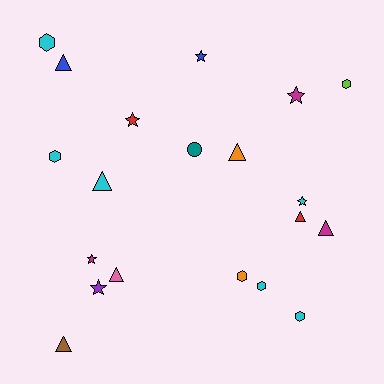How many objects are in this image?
There are 20 objects.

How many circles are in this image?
There is 1 circle.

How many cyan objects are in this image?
There are 6 cyan objects.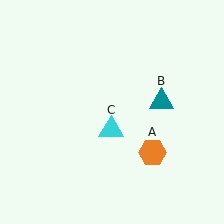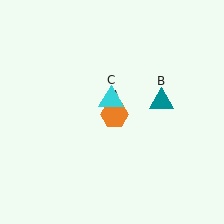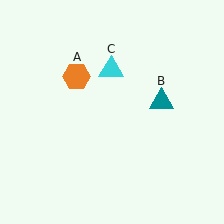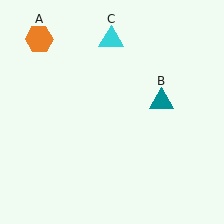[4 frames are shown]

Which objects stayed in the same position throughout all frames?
Teal triangle (object B) remained stationary.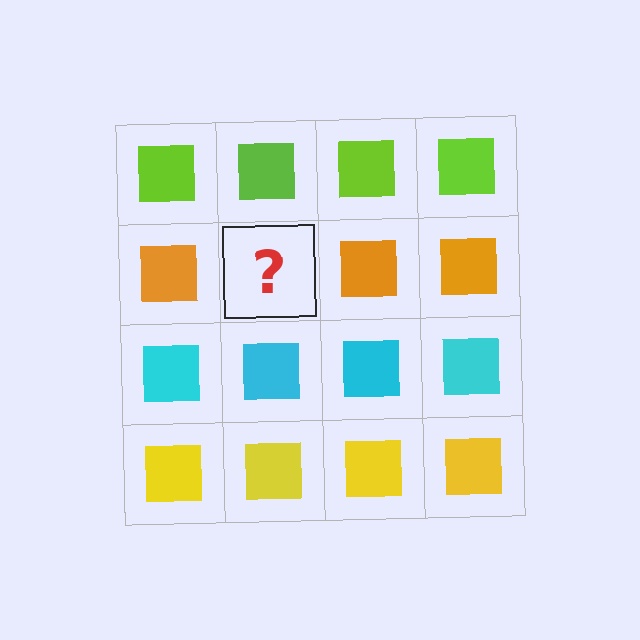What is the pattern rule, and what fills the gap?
The rule is that each row has a consistent color. The gap should be filled with an orange square.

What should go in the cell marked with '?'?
The missing cell should contain an orange square.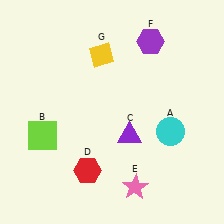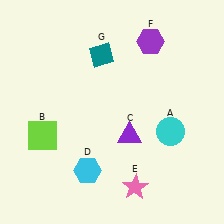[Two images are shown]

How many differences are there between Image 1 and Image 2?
There are 2 differences between the two images.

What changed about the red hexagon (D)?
In Image 1, D is red. In Image 2, it changed to cyan.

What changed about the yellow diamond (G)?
In Image 1, G is yellow. In Image 2, it changed to teal.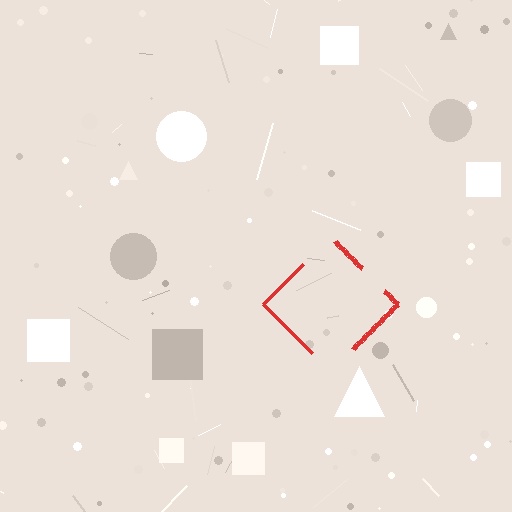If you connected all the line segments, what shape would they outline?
They would outline a diamond.